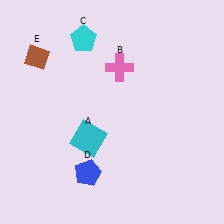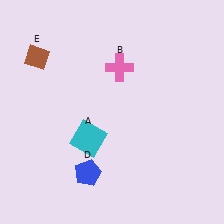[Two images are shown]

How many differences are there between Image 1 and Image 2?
There is 1 difference between the two images.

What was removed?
The cyan pentagon (C) was removed in Image 2.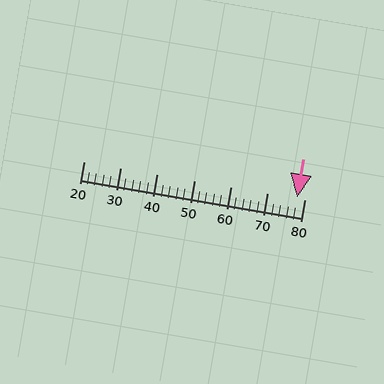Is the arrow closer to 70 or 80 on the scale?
The arrow is closer to 80.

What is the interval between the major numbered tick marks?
The major tick marks are spaced 10 units apart.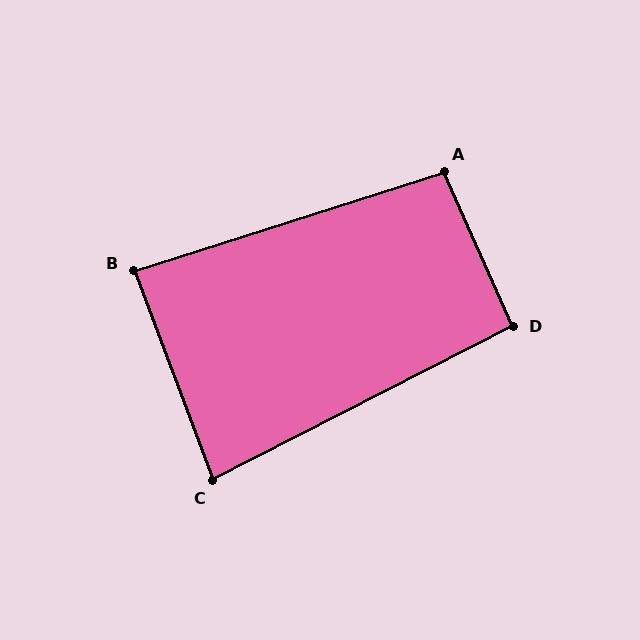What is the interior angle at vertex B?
Approximately 87 degrees (approximately right).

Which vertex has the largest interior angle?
A, at approximately 96 degrees.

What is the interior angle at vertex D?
Approximately 93 degrees (approximately right).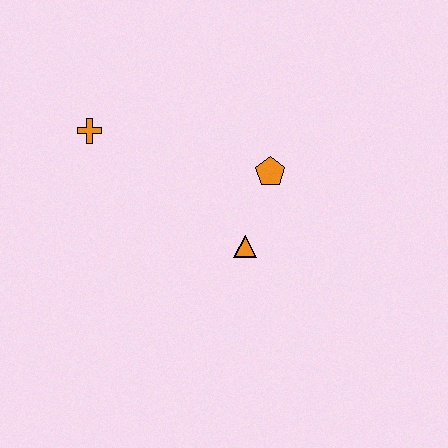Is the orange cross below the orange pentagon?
No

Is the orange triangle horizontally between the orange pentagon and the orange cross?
Yes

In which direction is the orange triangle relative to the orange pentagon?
The orange triangle is below the orange pentagon.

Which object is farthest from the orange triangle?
The orange cross is farthest from the orange triangle.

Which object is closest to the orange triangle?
The orange pentagon is closest to the orange triangle.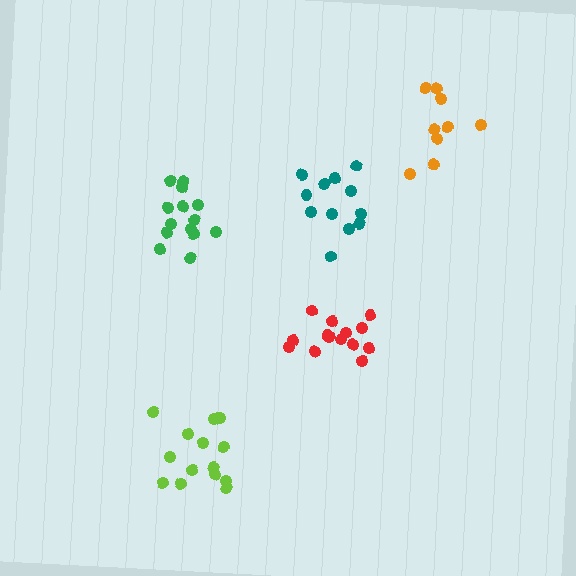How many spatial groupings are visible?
There are 5 spatial groupings.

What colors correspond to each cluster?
The clusters are colored: red, lime, green, orange, teal.